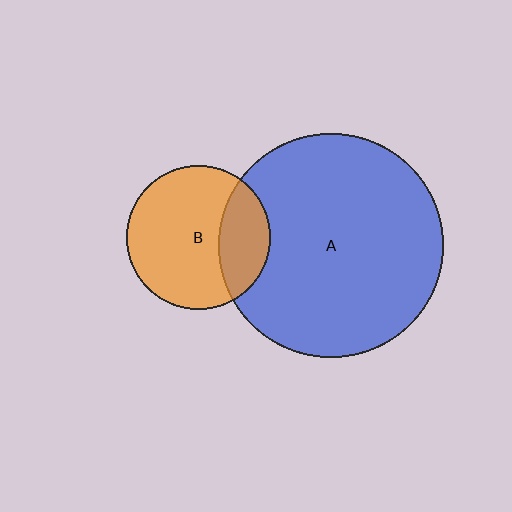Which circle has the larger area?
Circle A (blue).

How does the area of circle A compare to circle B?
Approximately 2.4 times.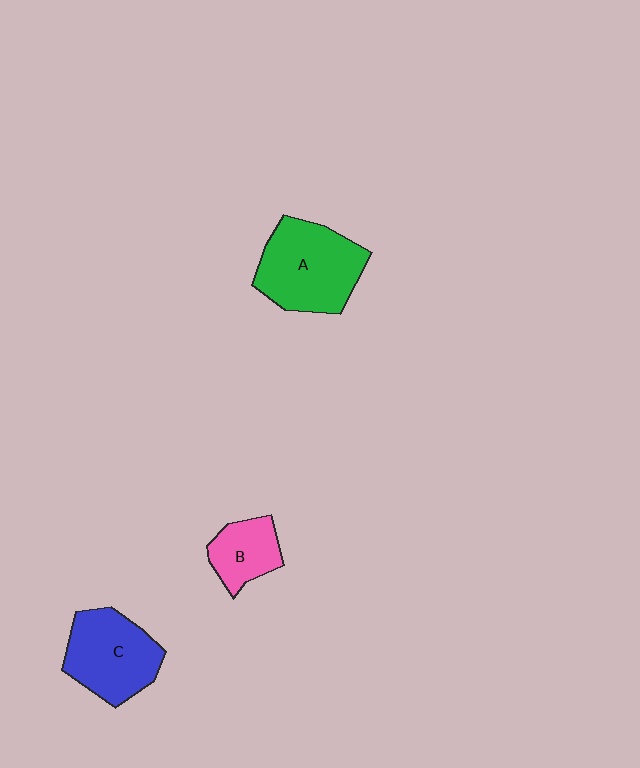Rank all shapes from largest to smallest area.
From largest to smallest: A (green), C (blue), B (pink).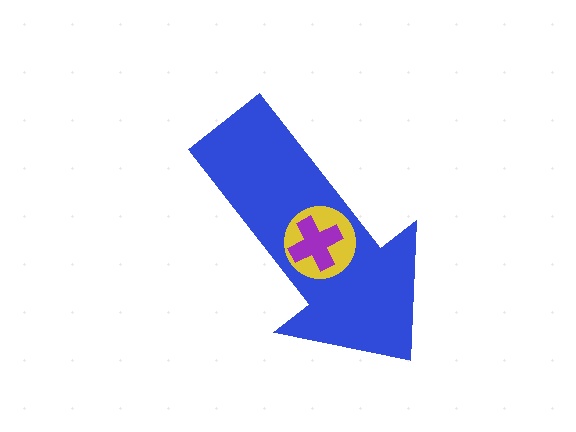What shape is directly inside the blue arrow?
The yellow circle.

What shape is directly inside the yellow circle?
The purple cross.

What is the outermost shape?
The blue arrow.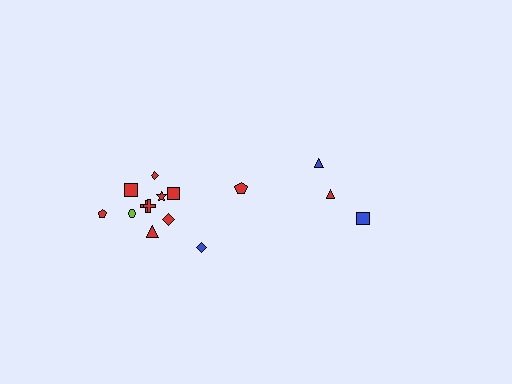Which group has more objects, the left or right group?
The left group.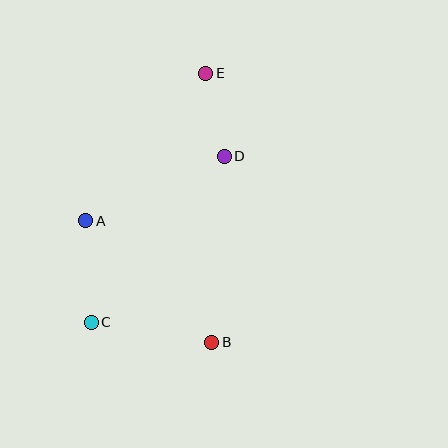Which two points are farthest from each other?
Points C and E are farthest from each other.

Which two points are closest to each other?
Points D and E are closest to each other.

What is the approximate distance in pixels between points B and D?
The distance between B and D is approximately 187 pixels.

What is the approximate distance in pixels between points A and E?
The distance between A and E is approximately 190 pixels.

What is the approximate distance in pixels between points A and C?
The distance between A and C is approximately 102 pixels.